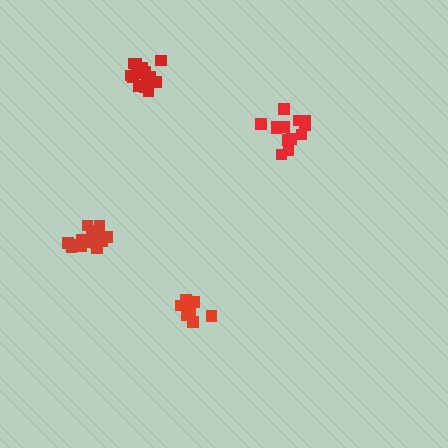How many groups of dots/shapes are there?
There are 4 groups.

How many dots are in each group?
Group 1: 15 dots, Group 2: 13 dots, Group 3: 15 dots, Group 4: 10 dots (53 total).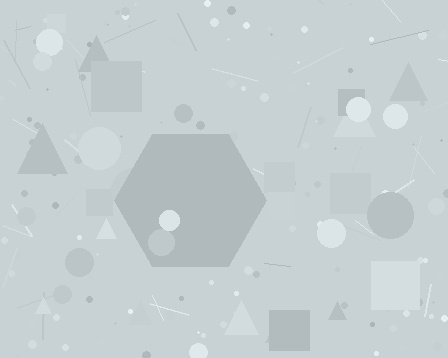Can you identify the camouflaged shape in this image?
The camouflaged shape is a hexagon.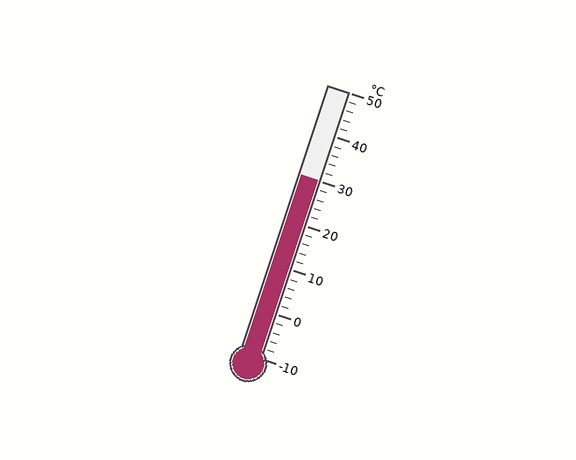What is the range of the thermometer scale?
The thermometer scale ranges from -10°C to 50°C.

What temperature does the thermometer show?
The thermometer shows approximately 30°C.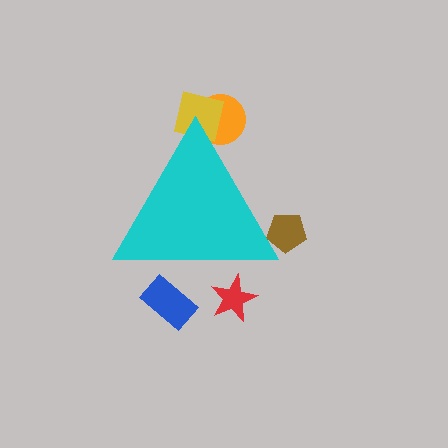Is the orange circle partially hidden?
Yes, the orange circle is partially hidden behind the cyan triangle.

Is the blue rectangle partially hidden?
Yes, the blue rectangle is partially hidden behind the cyan triangle.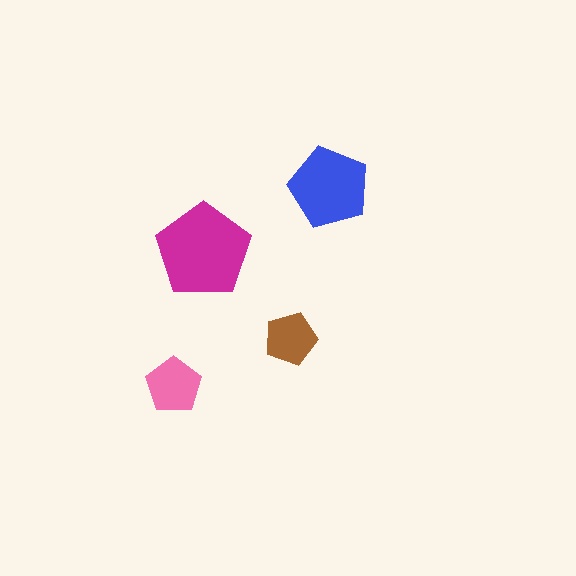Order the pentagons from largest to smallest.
the magenta one, the blue one, the pink one, the brown one.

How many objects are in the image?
There are 4 objects in the image.